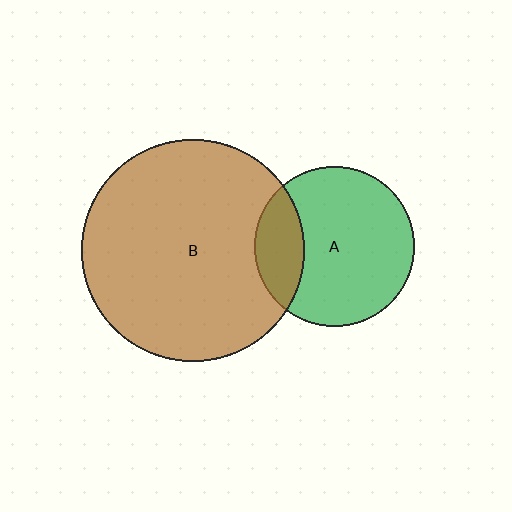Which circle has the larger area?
Circle B (brown).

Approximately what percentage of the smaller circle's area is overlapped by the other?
Approximately 20%.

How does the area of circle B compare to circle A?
Approximately 1.9 times.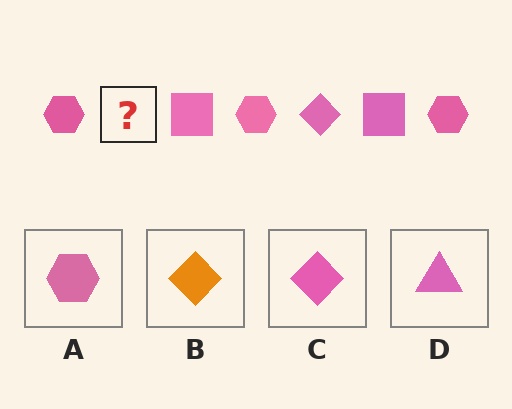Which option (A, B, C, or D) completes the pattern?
C.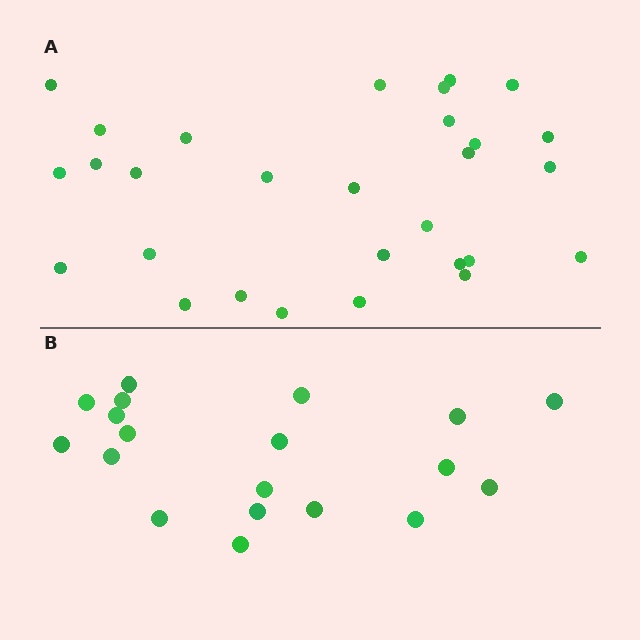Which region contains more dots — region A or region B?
Region A (the top region) has more dots.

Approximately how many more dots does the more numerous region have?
Region A has roughly 10 or so more dots than region B.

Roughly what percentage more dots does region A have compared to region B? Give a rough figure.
About 55% more.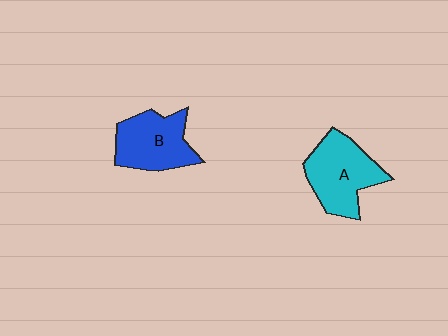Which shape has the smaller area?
Shape B (blue).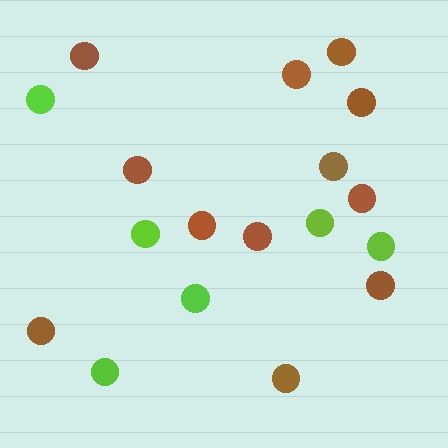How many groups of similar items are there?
There are 2 groups: one group of lime circles (6) and one group of brown circles (12).